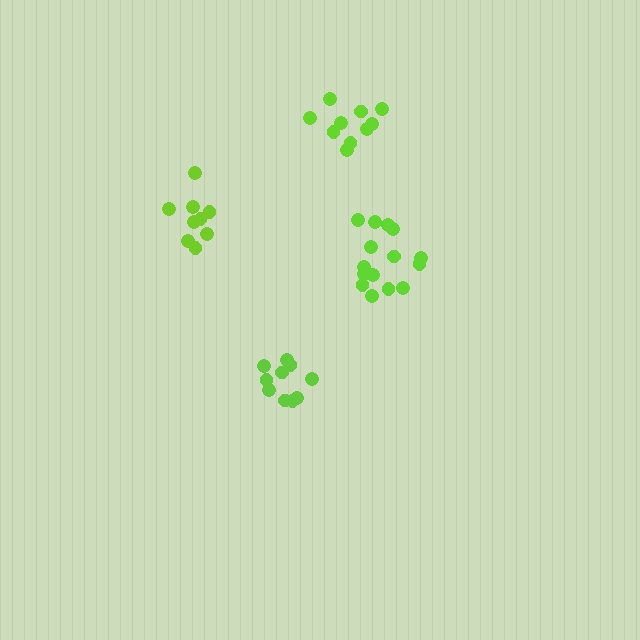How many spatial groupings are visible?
There are 4 spatial groupings.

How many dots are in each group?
Group 1: 9 dots, Group 2: 10 dots, Group 3: 15 dots, Group 4: 10 dots (44 total).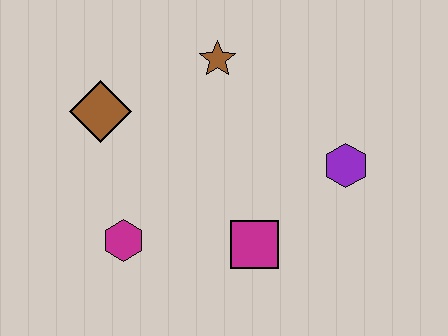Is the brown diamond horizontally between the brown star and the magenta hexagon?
No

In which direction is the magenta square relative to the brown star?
The magenta square is below the brown star.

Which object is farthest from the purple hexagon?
The brown diamond is farthest from the purple hexagon.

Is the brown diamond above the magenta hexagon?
Yes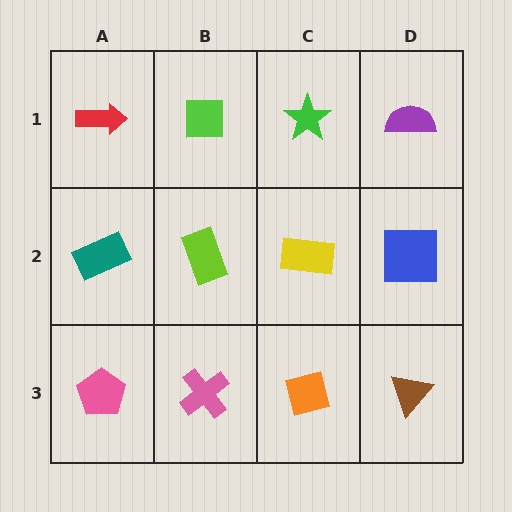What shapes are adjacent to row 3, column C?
A yellow rectangle (row 2, column C), a pink cross (row 3, column B), a brown triangle (row 3, column D).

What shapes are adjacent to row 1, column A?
A teal rectangle (row 2, column A), a lime square (row 1, column B).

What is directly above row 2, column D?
A purple semicircle.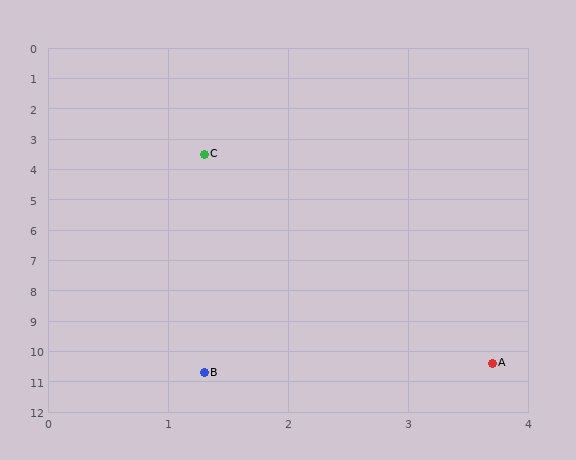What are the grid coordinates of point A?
Point A is at approximately (3.7, 10.4).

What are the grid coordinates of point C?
Point C is at approximately (1.3, 3.5).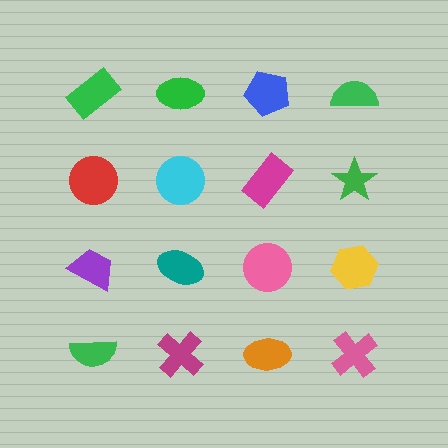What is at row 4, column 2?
A magenta cross.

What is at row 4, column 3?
An orange ellipse.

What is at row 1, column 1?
A green rectangle.